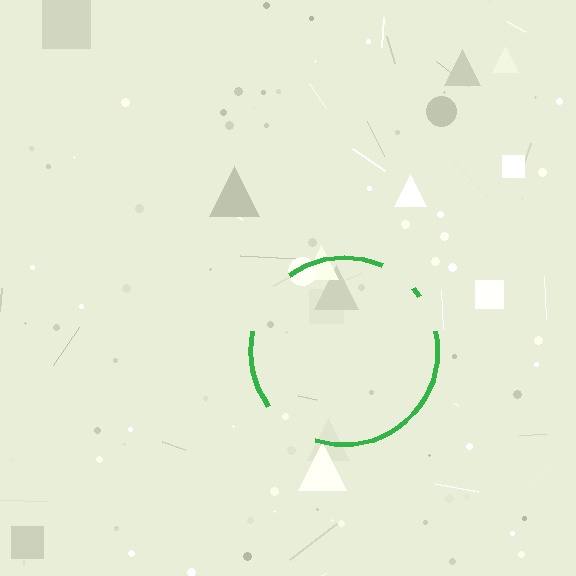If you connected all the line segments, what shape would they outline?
They would outline a circle.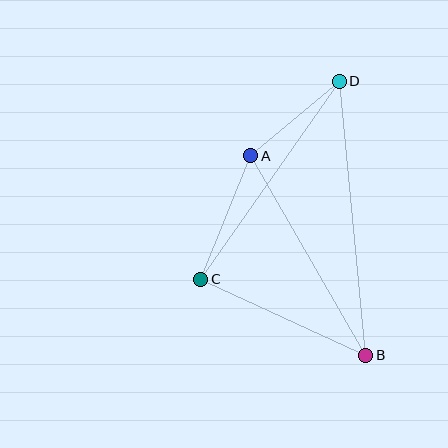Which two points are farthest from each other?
Points B and D are farthest from each other.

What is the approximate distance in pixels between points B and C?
The distance between B and C is approximately 182 pixels.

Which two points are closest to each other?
Points A and D are closest to each other.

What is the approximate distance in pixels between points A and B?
The distance between A and B is approximately 230 pixels.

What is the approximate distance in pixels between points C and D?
The distance between C and D is approximately 242 pixels.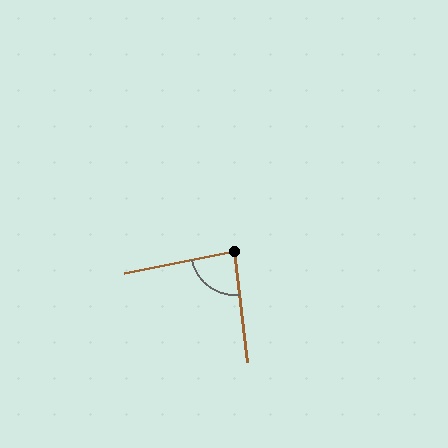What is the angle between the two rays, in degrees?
Approximately 85 degrees.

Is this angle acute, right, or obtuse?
It is acute.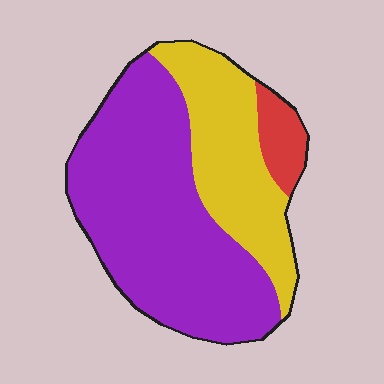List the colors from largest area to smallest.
From largest to smallest: purple, yellow, red.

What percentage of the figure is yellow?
Yellow covers roughly 30% of the figure.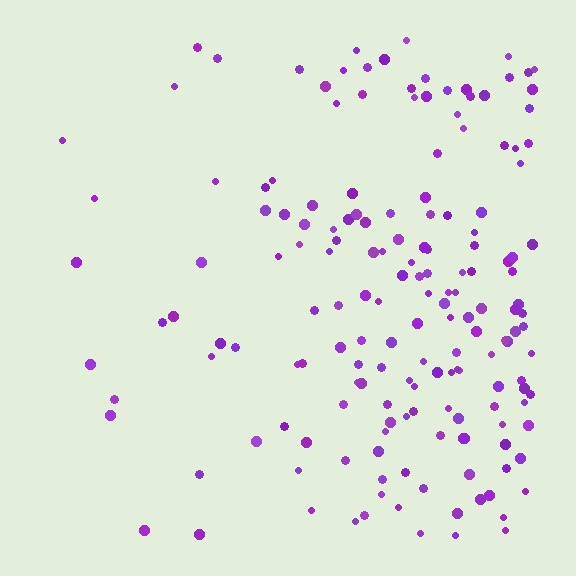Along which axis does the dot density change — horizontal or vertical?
Horizontal.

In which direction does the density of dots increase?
From left to right, with the right side densest.